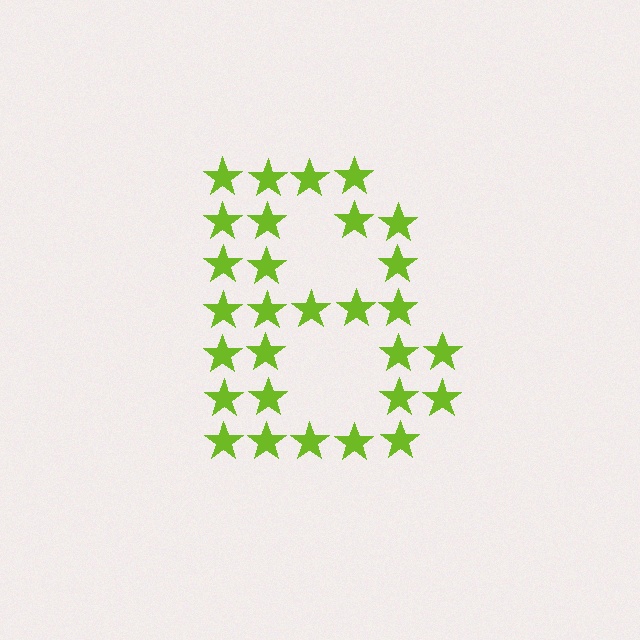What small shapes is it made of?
It is made of small stars.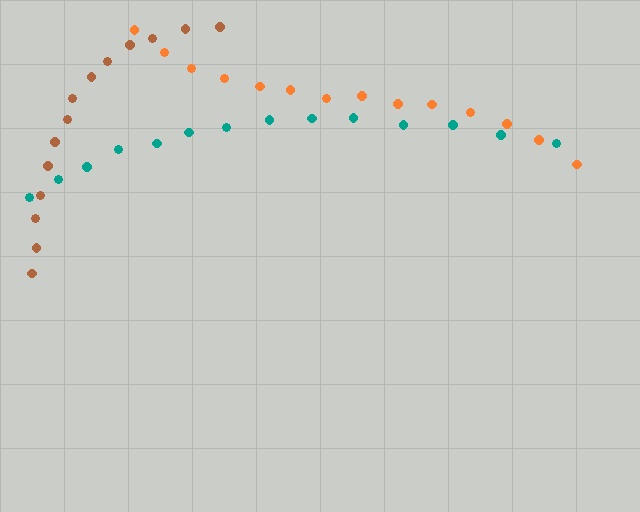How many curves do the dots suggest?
There are 3 distinct paths.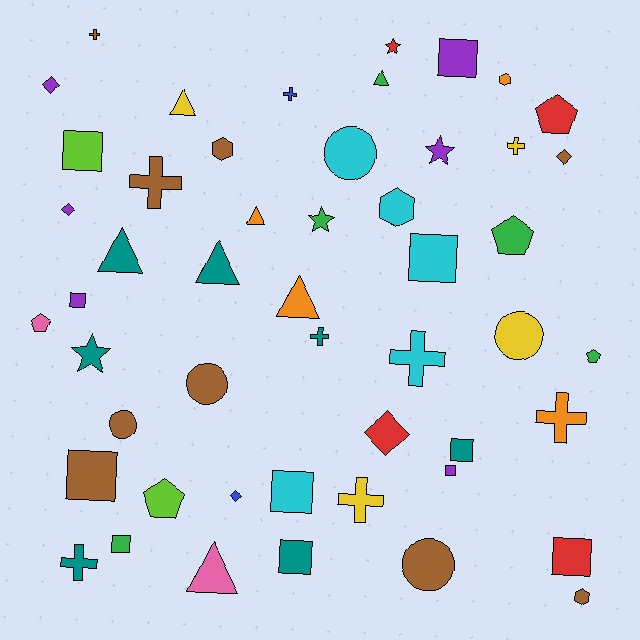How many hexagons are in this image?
There are 4 hexagons.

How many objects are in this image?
There are 50 objects.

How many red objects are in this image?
There are 4 red objects.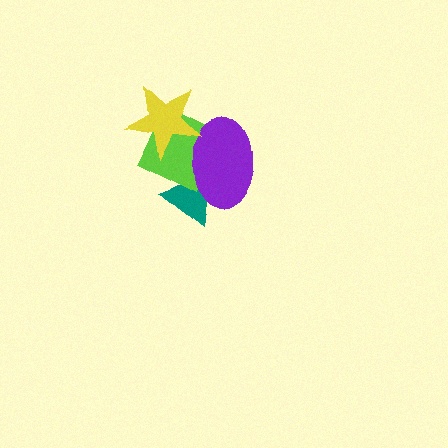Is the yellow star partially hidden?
No, no other shape covers it.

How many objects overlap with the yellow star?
2 objects overlap with the yellow star.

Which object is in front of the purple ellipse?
The yellow star is in front of the purple ellipse.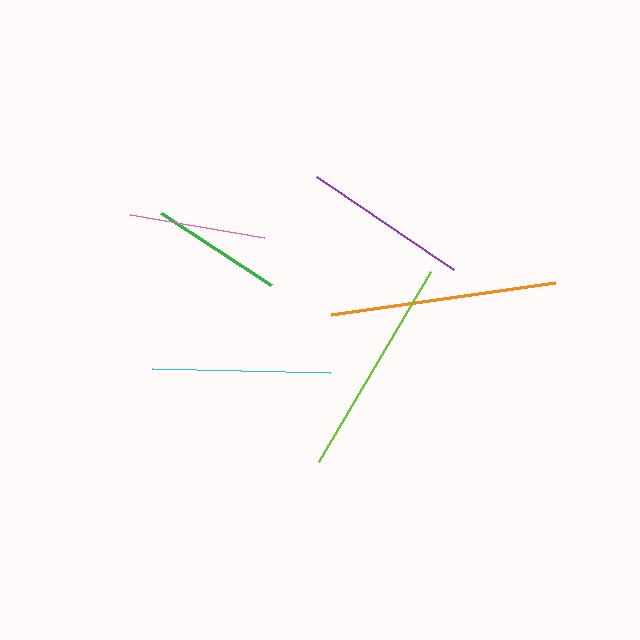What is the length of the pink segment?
The pink segment is approximately 136 pixels long.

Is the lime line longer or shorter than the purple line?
The lime line is longer than the purple line.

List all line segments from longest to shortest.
From longest to shortest: orange, lime, cyan, purple, pink, green.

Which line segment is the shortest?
The green line is the shortest at approximately 131 pixels.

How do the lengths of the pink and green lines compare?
The pink and green lines are approximately the same length.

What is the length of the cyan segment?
The cyan segment is approximately 178 pixels long.